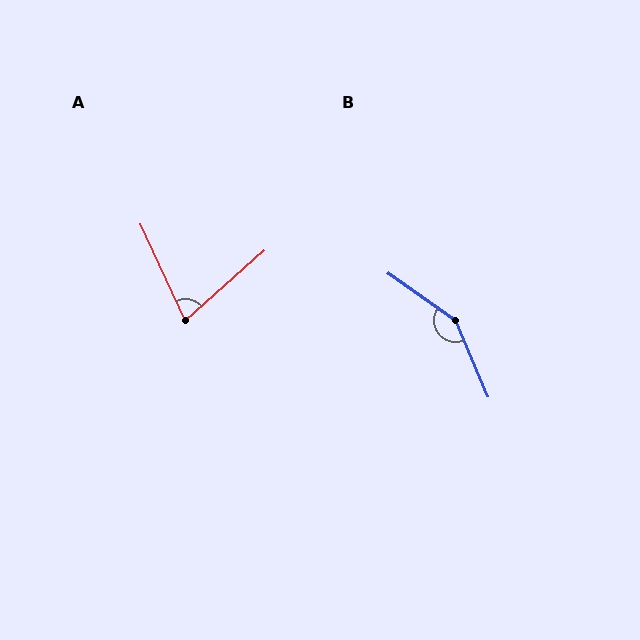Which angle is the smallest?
A, at approximately 73 degrees.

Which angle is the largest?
B, at approximately 148 degrees.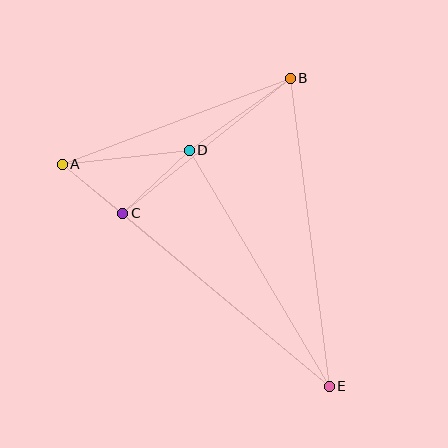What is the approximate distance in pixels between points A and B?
The distance between A and B is approximately 244 pixels.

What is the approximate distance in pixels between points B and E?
The distance between B and E is approximately 310 pixels.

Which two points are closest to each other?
Points A and C are closest to each other.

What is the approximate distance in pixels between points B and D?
The distance between B and D is approximately 124 pixels.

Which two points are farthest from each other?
Points A and E are farthest from each other.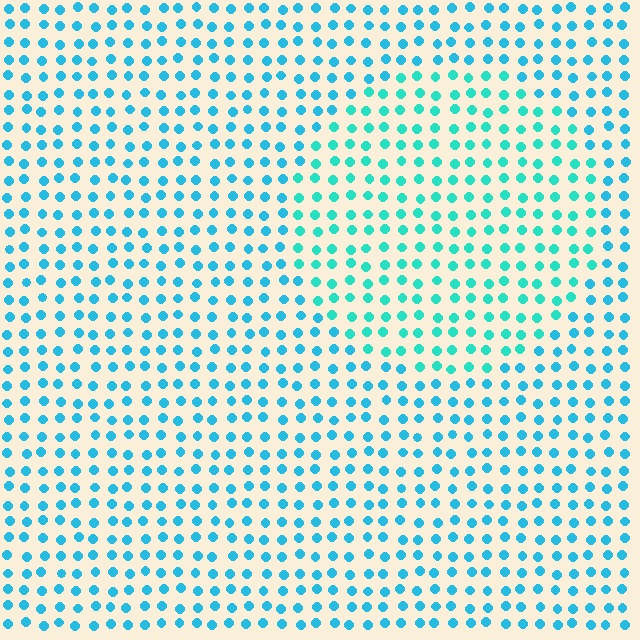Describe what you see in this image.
The image is filled with small cyan elements in a uniform arrangement. A circle-shaped region is visible where the elements are tinted to a slightly different hue, forming a subtle color boundary.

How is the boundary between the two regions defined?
The boundary is defined purely by a slight shift in hue (about 22 degrees). Spacing, size, and orientation are identical on both sides.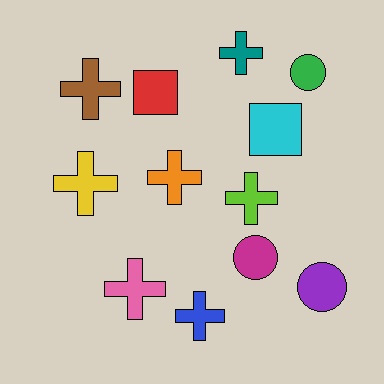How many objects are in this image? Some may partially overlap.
There are 12 objects.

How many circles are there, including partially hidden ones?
There are 3 circles.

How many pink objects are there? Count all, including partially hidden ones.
There is 1 pink object.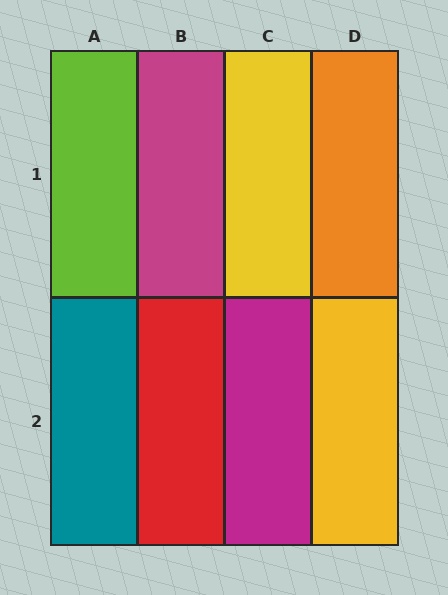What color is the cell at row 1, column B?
Magenta.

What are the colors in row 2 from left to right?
Teal, red, magenta, yellow.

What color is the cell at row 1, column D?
Orange.